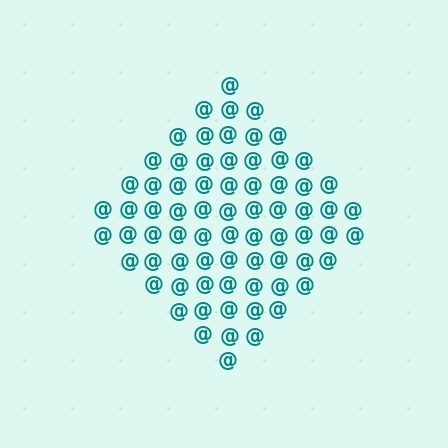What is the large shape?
The large shape is a diamond.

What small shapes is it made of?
It is made of small at signs.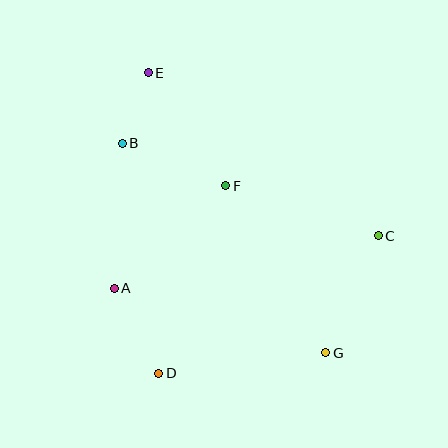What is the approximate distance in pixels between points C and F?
The distance between C and F is approximately 160 pixels.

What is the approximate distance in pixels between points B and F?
The distance between B and F is approximately 112 pixels.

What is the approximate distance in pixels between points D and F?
The distance between D and F is approximately 199 pixels.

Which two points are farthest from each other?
Points E and G are farthest from each other.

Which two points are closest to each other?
Points B and E are closest to each other.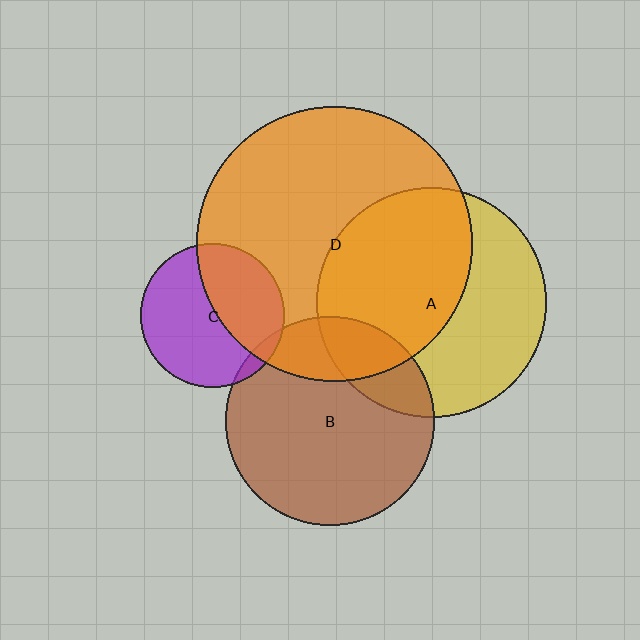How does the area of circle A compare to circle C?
Approximately 2.6 times.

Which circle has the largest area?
Circle D (orange).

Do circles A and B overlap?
Yes.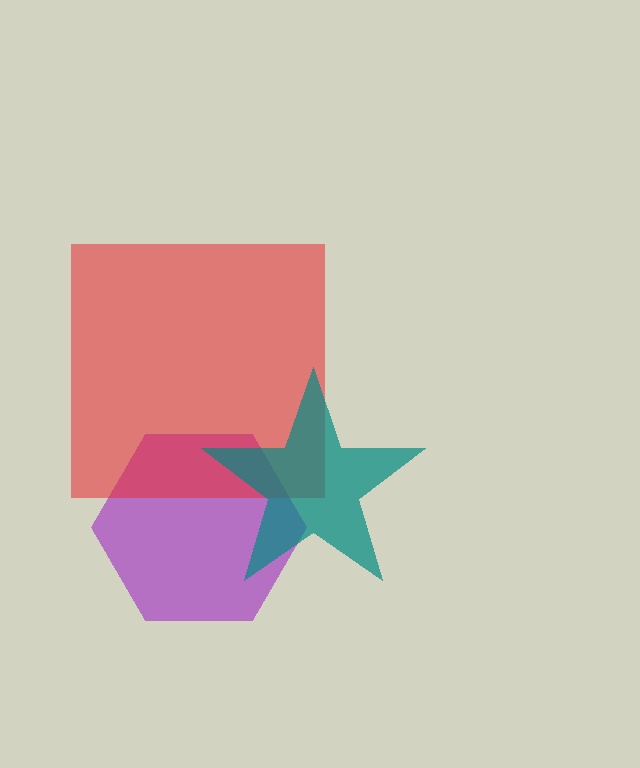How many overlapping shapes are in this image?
There are 3 overlapping shapes in the image.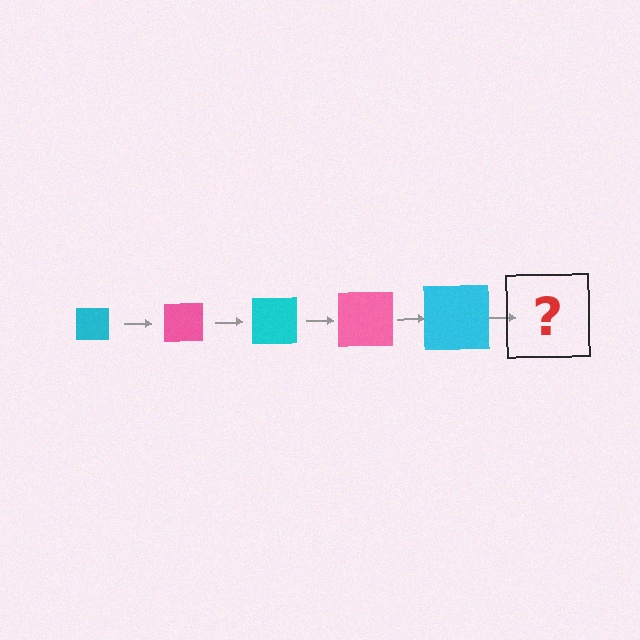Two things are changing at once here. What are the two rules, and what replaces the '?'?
The two rules are that the square grows larger each step and the color cycles through cyan and pink. The '?' should be a pink square, larger than the previous one.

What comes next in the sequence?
The next element should be a pink square, larger than the previous one.